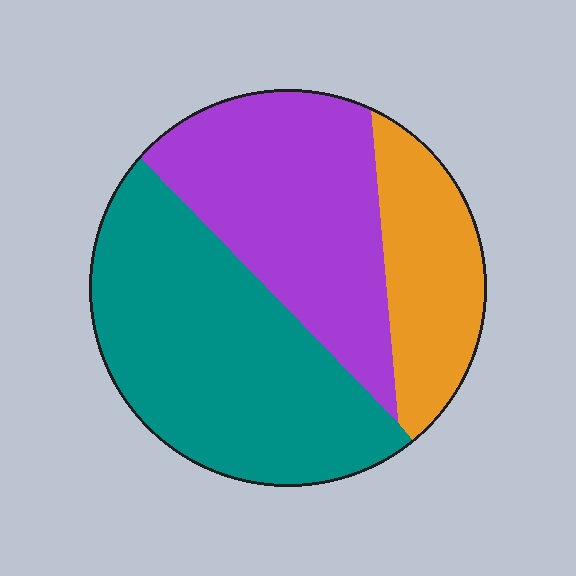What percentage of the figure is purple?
Purple covers 35% of the figure.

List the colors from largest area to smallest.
From largest to smallest: teal, purple, orange.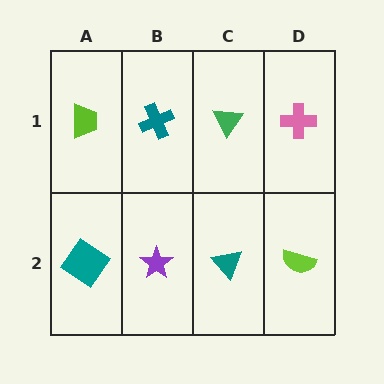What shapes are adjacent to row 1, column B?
A purple star (row 2, column B), a lime trapezoid (row 1, column A), a green triangle (row 1, column C).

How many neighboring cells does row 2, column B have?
3.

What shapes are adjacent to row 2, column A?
A lime trapezoid (row 1, column A), a purple star (row 2, column B).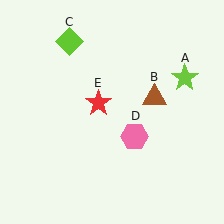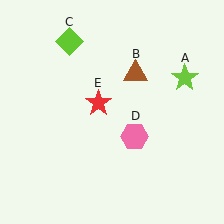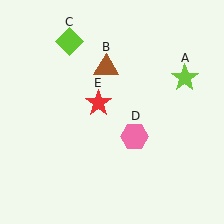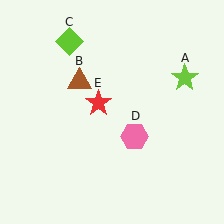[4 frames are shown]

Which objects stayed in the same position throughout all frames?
Lime star (object A) and lime diamond (object C) and pink hexagon (object D) and red star (object E) remained stationary.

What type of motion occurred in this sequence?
The brown triangle (object B) rotated counterclockwise around the center of the scene.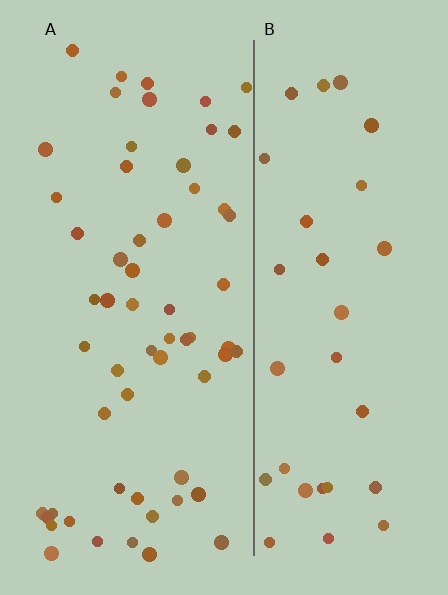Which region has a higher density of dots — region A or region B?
A (the left).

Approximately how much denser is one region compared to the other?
Approximately 1.7× — region A over region B.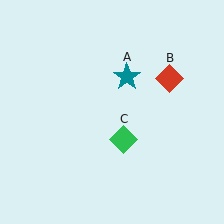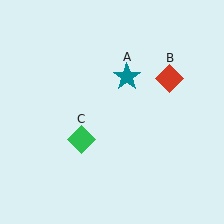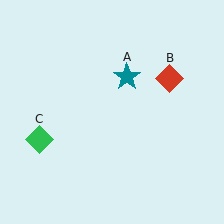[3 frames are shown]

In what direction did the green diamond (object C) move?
The green diamond (object C) moved left.